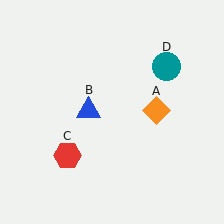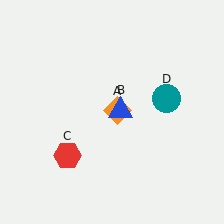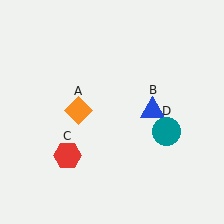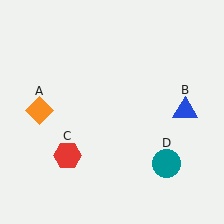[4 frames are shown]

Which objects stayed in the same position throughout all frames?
Red hexagon (object C) remained stationary.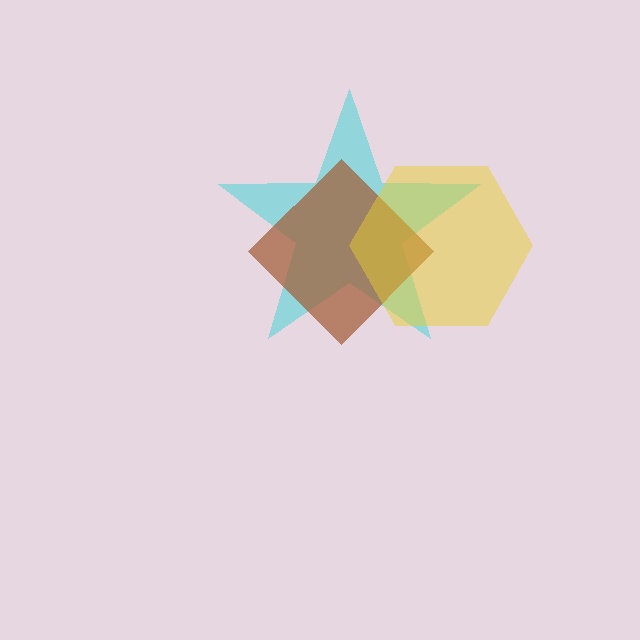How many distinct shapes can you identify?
There are 3 distinct shapes: a cyan star, a brown diamond, a yellow hexagon.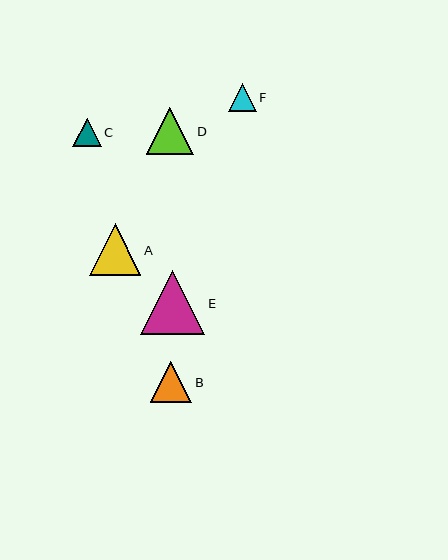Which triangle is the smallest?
Triangle F is the smallest with a size of approximately 28 pixels.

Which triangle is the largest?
Triangle E is the largest with a size of approximately 64 pixels.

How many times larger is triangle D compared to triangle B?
Triangle D is approximately 1.1 times the size of triangle B.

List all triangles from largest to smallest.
From largest to smallest: E, A, D, B, C, F.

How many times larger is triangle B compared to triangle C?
Triangle B is approximately 1.5 times the size of triangle C.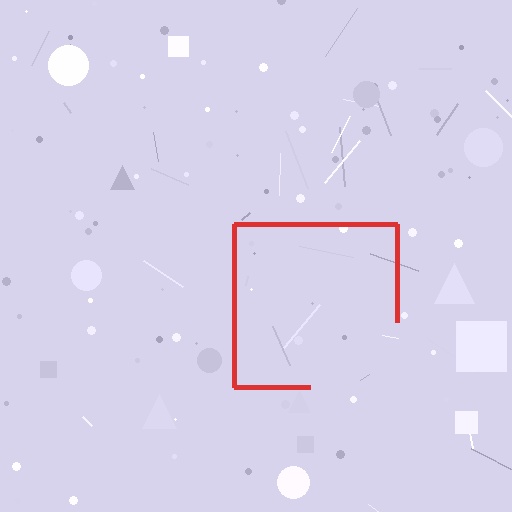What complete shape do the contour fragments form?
The contour fragments form a square.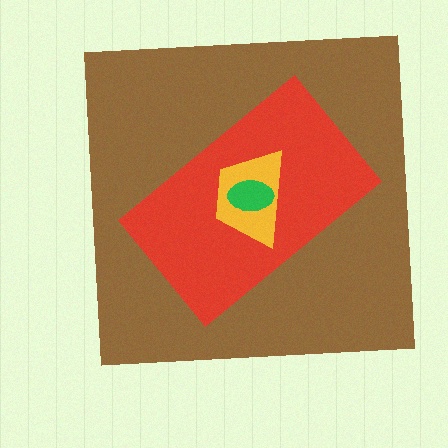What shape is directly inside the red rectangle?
The yellow trapezoid.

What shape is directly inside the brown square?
The red rectangle.